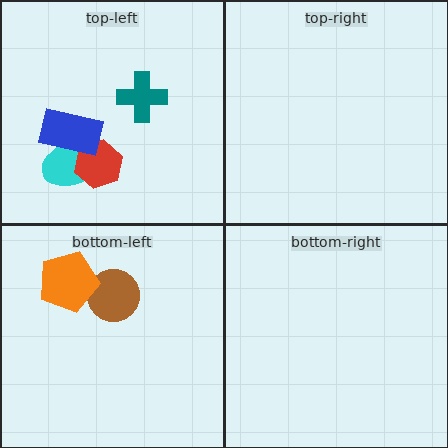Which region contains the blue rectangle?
The top-left region.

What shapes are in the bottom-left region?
The brown circle, the orange pentagon.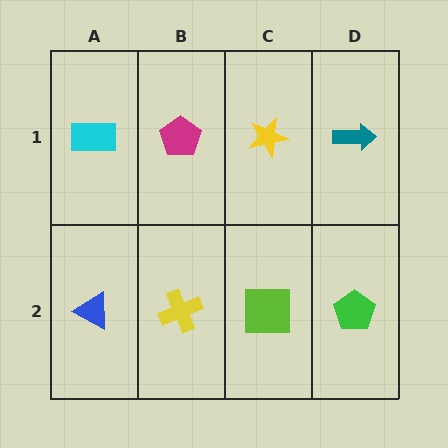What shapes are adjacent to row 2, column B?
A magenta pentagon (row 1, column B), a blue triangle (row 2, column A), a lime square (row 2, column C).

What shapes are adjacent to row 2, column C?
A yellow star (row 1, column C), a yellow cross (row 2, column B), a green pentagon (row 2, column D).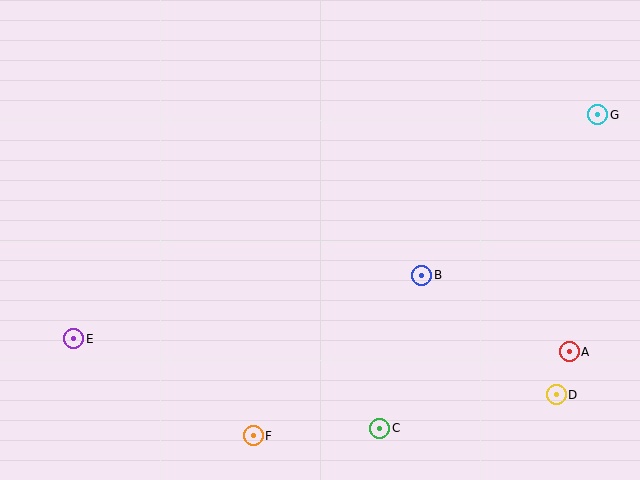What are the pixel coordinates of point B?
Point B is at (422, 275).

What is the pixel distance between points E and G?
The distance between E and G is 570 pixels.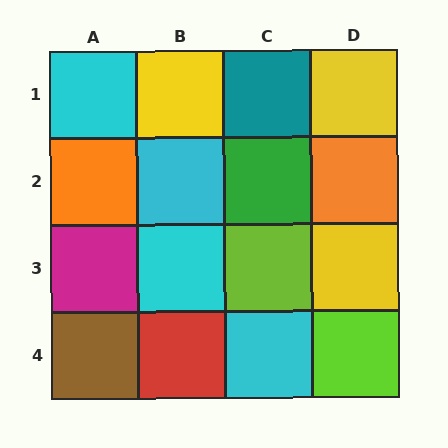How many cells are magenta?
1 cell is magenta.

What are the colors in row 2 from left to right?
Orange, cyan, green, orange.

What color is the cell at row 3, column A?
Magenta.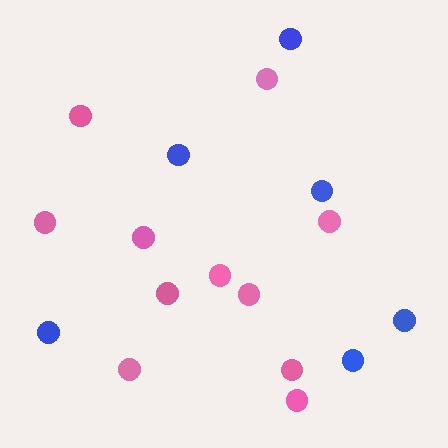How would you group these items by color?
There are 2 groups: one group of blue circles (6) and one group of pink circles (11).